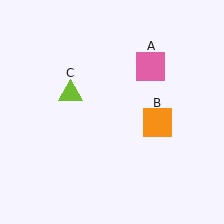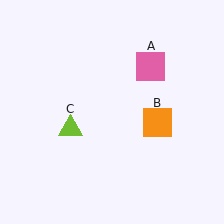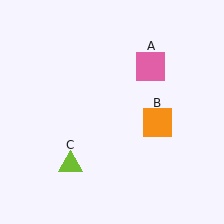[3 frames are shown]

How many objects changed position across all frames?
1 object changed position: lime triangle (object C).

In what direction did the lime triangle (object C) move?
The lime triangle (object C) moved down.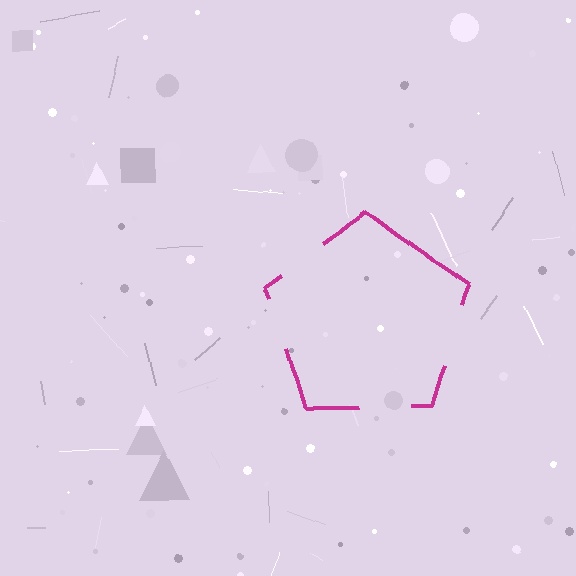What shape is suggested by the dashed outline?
The dashed outline suggests a pentagon.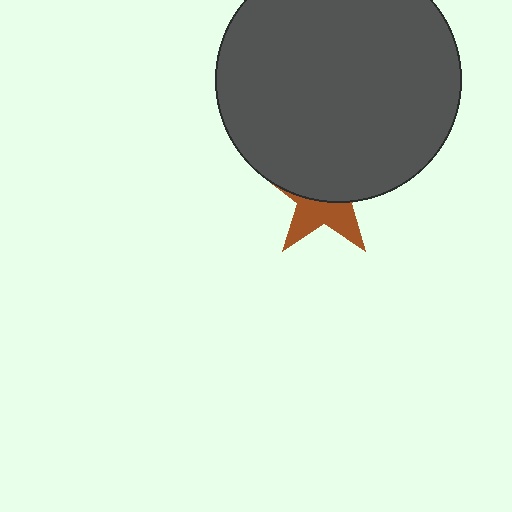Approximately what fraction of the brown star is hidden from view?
Roughly 61% of the brown star is hidden behind the dark gray circle.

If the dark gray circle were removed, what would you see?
You would see the complete brown star.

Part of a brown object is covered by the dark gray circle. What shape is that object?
It is a star.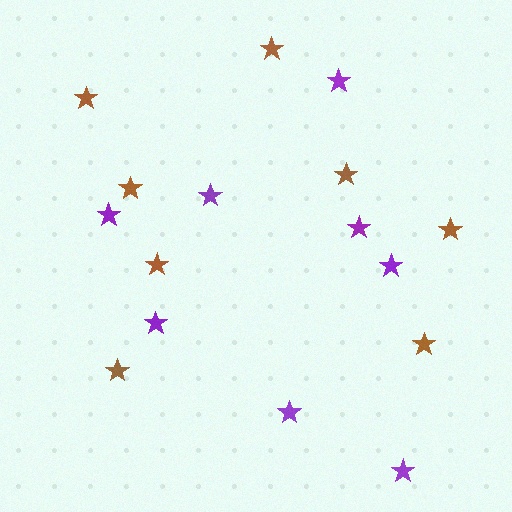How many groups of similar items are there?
There are 2 groups: one group of brown stars (8) and one group of purple stars (8).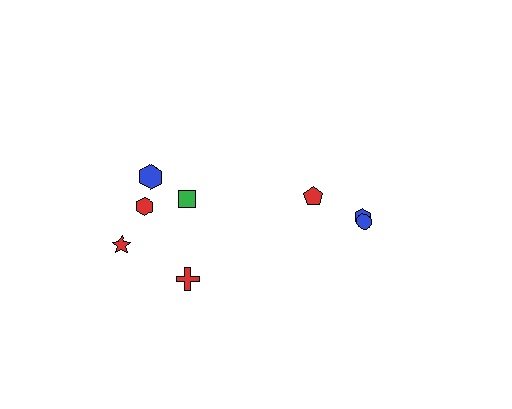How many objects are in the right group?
There are 3 objects.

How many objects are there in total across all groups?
There are 8 objects.